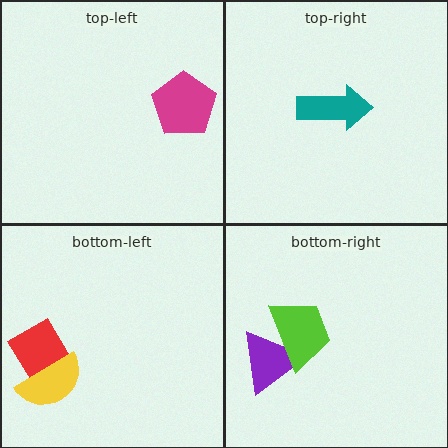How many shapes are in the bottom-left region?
2.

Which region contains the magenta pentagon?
The top-left region.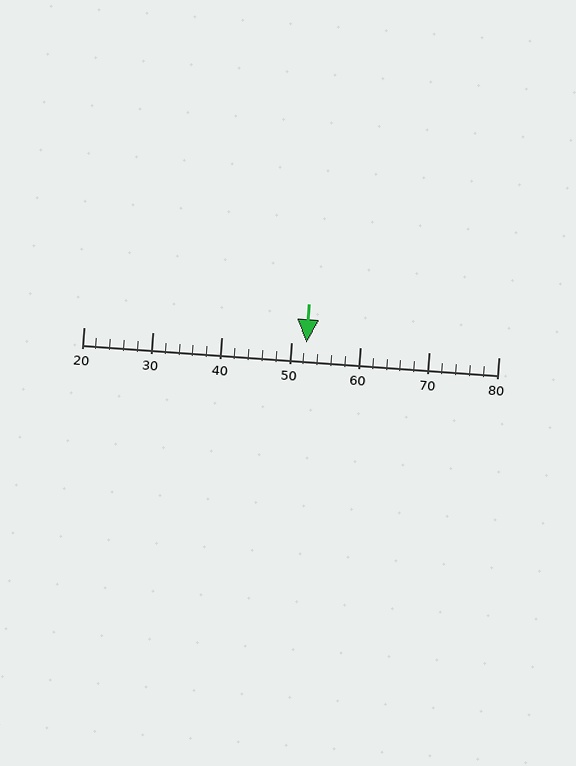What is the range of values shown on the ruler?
The ruler shows values from 20 to 80.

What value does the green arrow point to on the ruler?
The green arrow points to approximately 52.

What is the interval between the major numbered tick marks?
The major tick marks are spaced 10 units apart.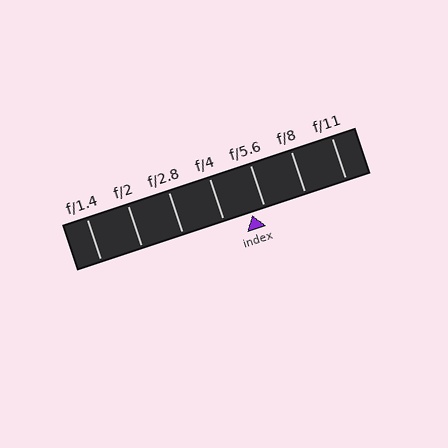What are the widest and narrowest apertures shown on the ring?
The widest aperture shown is f/1.4 and the narrowest is f/11.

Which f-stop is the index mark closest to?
The index mark is closest to f/5.6.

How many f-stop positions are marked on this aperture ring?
There are 7 f-stop positions marked.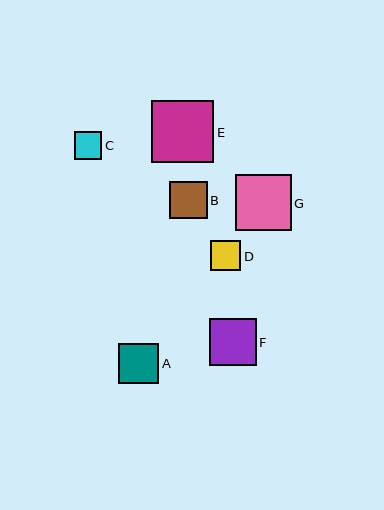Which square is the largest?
Square E is the largest with a size of approximately 63 pixels.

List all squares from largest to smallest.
From largest to smallest: E, G, F, A, B, D, C.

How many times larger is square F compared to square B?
Square F is approximately 1.3 times the size of square B.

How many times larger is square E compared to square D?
Square E is approximately 2.1 times the size of square D.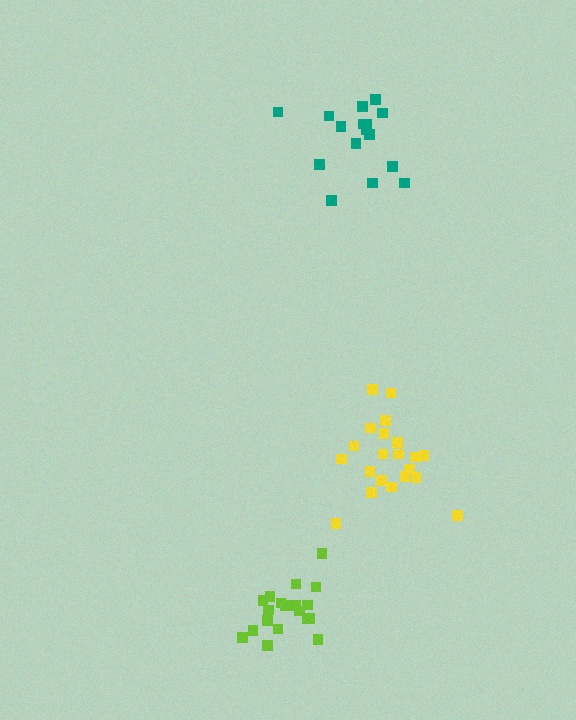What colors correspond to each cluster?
The clusters are colored: teal, lime, yellow.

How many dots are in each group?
Group 1: 16 dots, Group 2: 19 dots, Group 3: 21 dots (56 total).